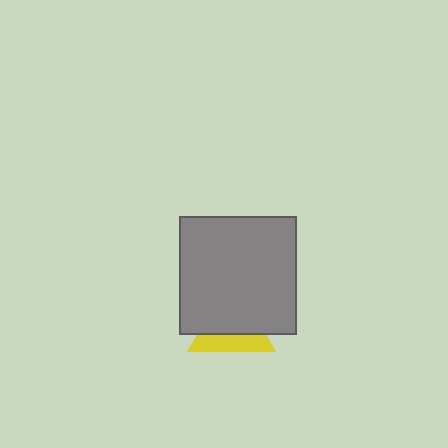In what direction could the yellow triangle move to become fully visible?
The yellow triangle could move down. That would shift it out from behind the gray square entirely.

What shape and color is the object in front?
The object in front is a gray square.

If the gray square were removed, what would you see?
You would see the complete yellow triangle.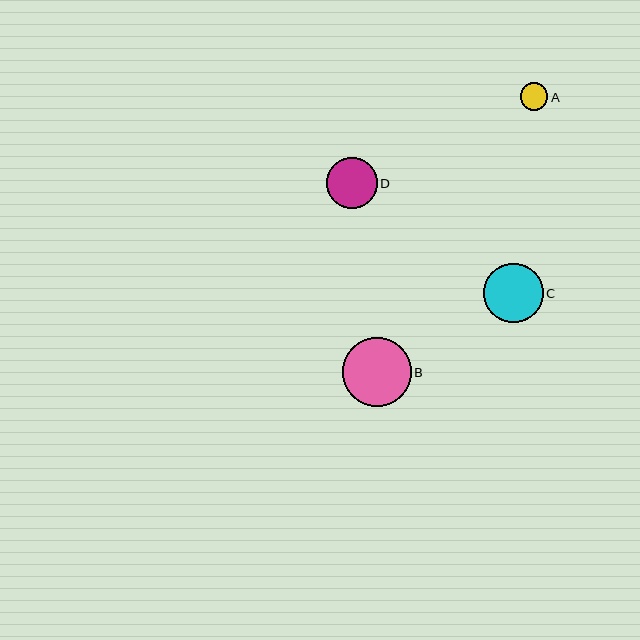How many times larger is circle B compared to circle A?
Circle B is approximately 2.5 times the size of circle A.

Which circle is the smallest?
Circle A is the smallest with a size of approximately 28 pixels.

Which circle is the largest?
Circle B is the largest with a size of approximately 68 pixels.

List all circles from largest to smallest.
From largest to smallest: B, C, D, A.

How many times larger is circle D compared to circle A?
Circle D is approximately 1.8 times the size of circle A.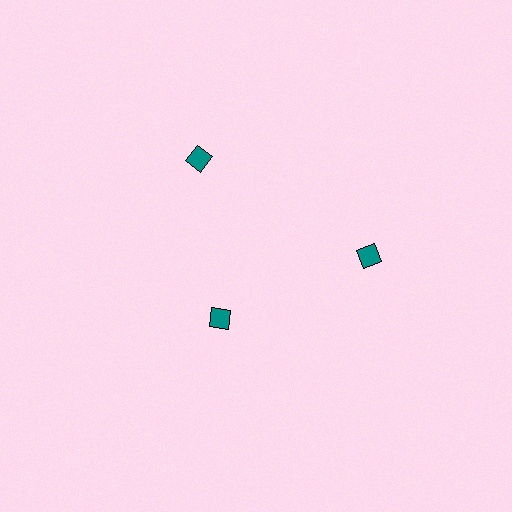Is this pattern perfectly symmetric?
No. The 3 teal diamonds are arranged in a ring, but one element near the 7 o'clock position is pulled inward toward the center, breaking the 3-fold rotational symmetry.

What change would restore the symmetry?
The symmetry would be restored by moving it outward, back onto the ring so that all 3 diamonds sit at equal angles and equal distance from the center.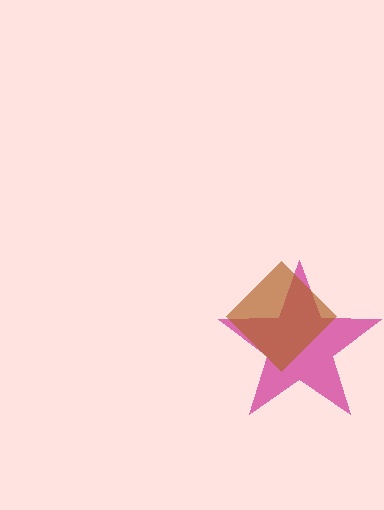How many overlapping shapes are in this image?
There are 2 overlapping shapes in the image.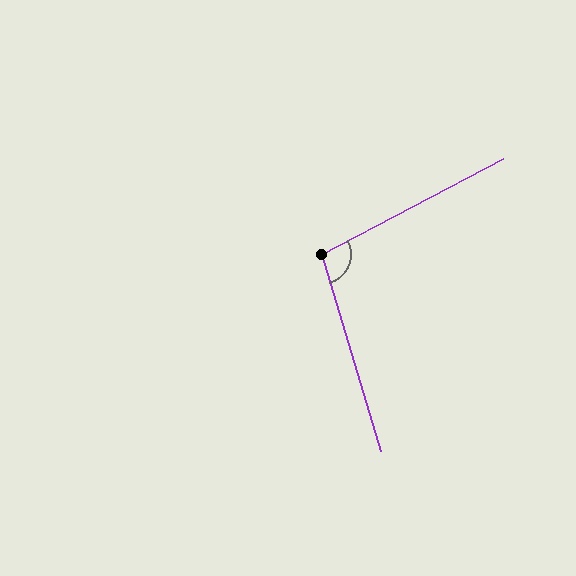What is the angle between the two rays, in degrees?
Approximately 101 degrees.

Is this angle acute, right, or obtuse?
It is obtuse.